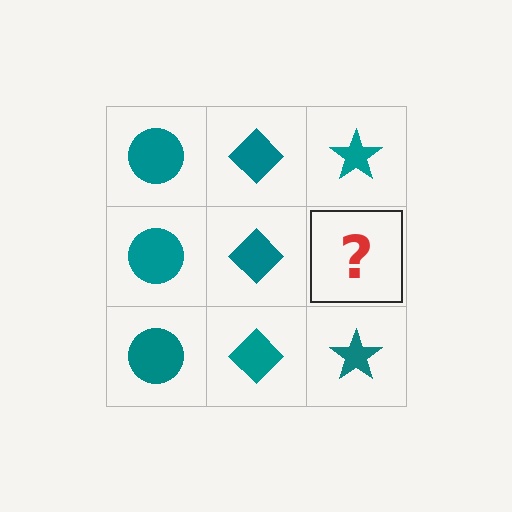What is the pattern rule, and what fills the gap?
The rule is that each column has a consistent shape. The gap should be filled with a teal star.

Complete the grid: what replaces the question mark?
The question mark should be replaced with a teal star.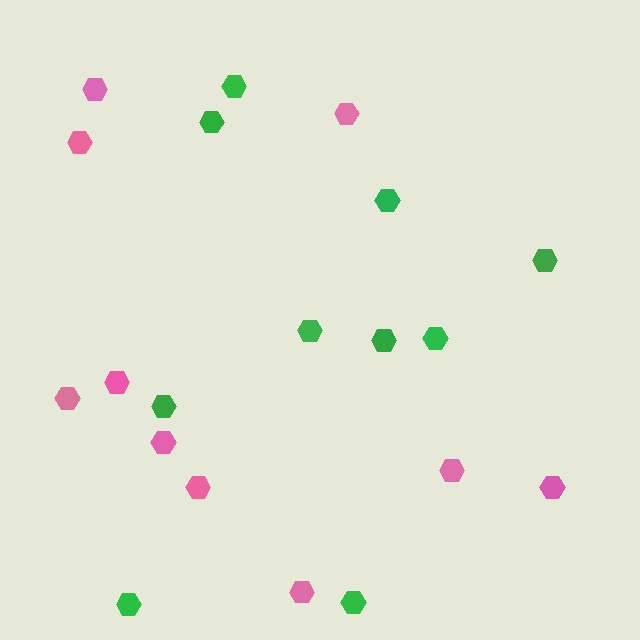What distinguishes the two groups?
There are 2 groups: one group of pink hexagons (10) and one group of green hexagons (10).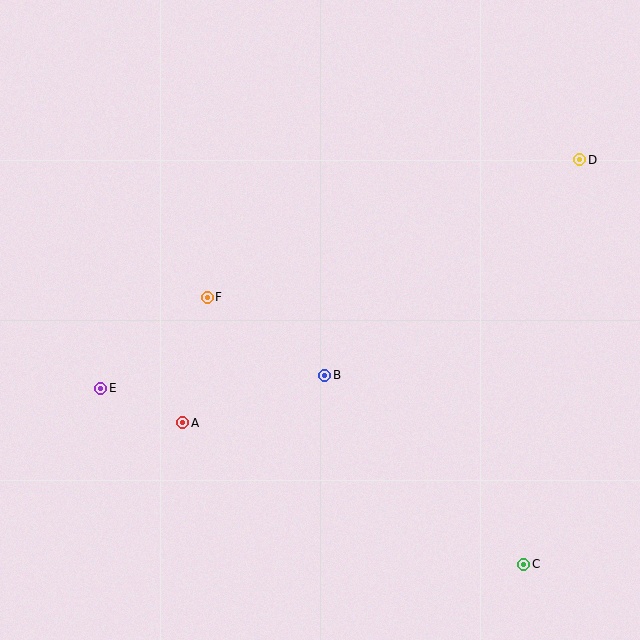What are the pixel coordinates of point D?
Point D is at (580, 160).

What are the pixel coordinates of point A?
Point A is at (183, 423).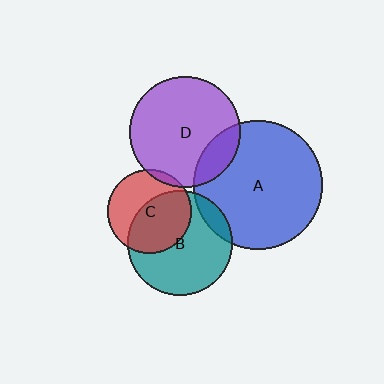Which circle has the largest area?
Circle A (blue).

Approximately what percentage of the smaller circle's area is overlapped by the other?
Approximately 15%.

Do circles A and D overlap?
Yes.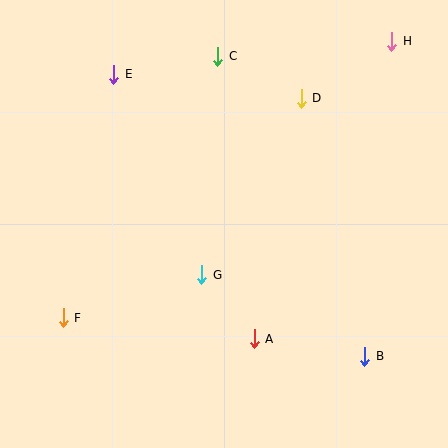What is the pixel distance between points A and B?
The distance between A and B is 112 pixels.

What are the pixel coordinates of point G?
Point G is at (202, 275).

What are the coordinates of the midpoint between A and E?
The midpoint between A and E is at (184, 206).